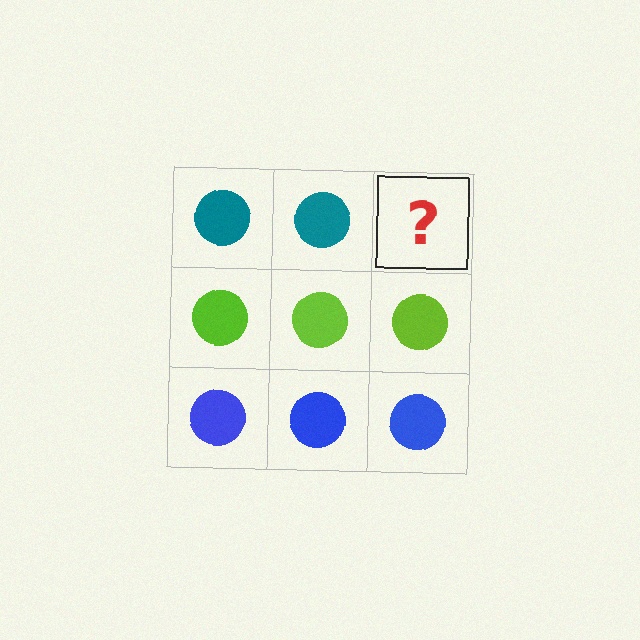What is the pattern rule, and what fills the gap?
The rule is that each row has a consistent color. The gap should be filled with a teal circle.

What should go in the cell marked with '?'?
The missing cell should contain a teal circle.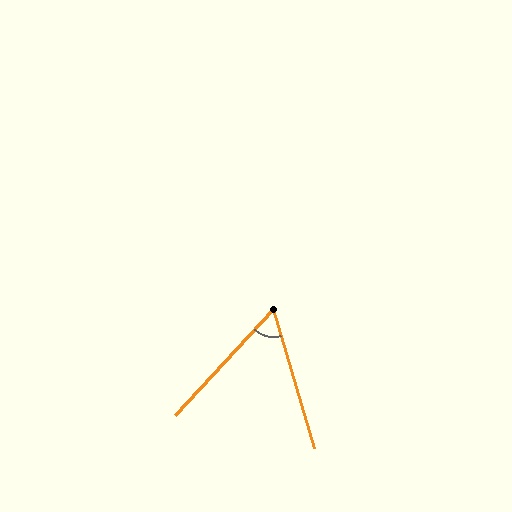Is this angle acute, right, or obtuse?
It is acute.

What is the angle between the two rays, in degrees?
Approximately 59 degrees.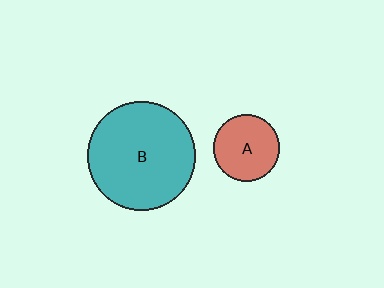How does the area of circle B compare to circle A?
Approximately 2.7 times.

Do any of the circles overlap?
No, none of the circles overlap.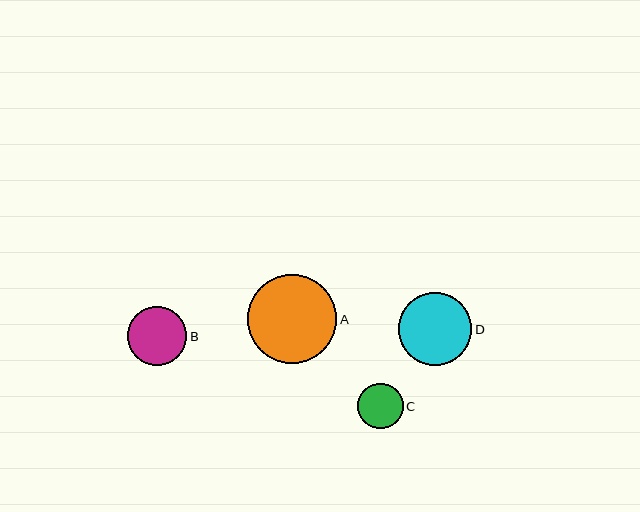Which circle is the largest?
Circle A is the largest with a size of approximately 89 pixels.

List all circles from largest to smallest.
From largest to smallest: A, D, B, C.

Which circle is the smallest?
Circle C is the smallest with a size of approximately 45 pixels.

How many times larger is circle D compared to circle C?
Circle D is approximately 1.6 times the size of circle C.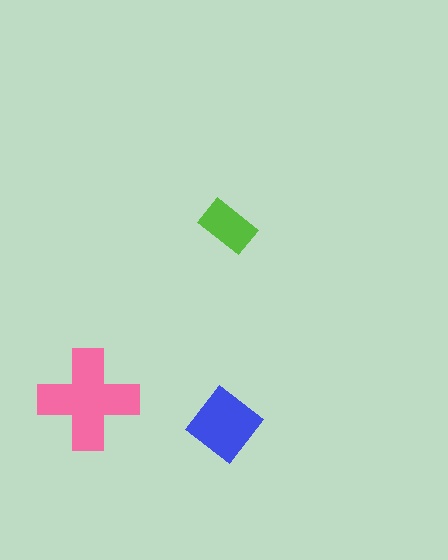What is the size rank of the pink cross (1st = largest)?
1st.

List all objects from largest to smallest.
The pink cross, the blue diamond, the lime rectangle.